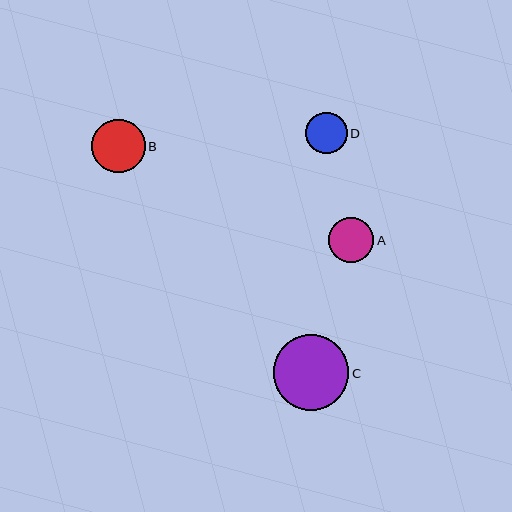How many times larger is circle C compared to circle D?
Circle C is approximately 1.8 times the size of circle D.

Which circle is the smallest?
Circle D is the smallest with a size of approximately 42 pixels.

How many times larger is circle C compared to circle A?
Circle C is approximately 1.7 times the size of circle A.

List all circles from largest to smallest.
From largest to smallest: C, B, A, D.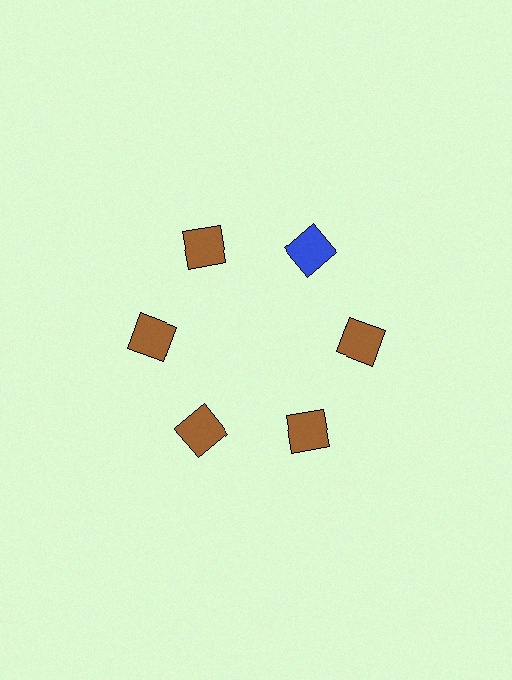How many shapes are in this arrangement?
There are 6 shapes arranged in a ring pattern.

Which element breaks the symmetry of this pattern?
The blue square at roughly the 1 o'clock position breaks the symmetry. All other shapes are brown squares.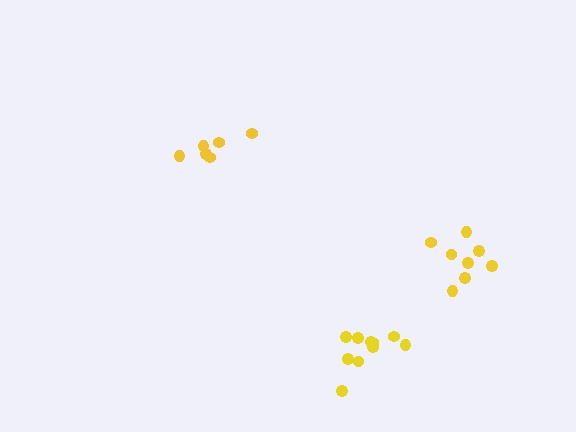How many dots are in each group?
Group 1: 8 dots, Group 2: 6 dots, Group 3: 10 dots (24 total).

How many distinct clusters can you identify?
There are 3 distinct clusters.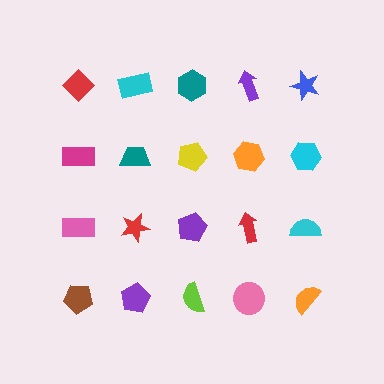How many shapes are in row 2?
5 shapes.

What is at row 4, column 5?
An orange semicircle.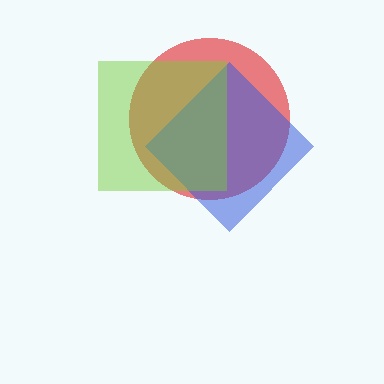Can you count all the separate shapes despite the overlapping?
Yes, there are 3 separate shapes.